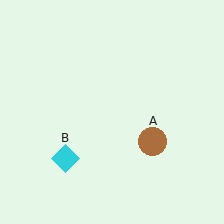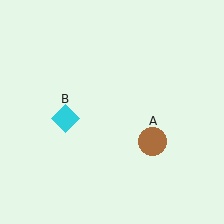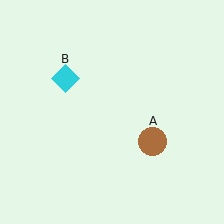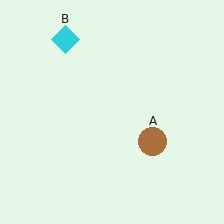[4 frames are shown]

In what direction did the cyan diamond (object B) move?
The cyan diamond (object B) moved up.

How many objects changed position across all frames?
1 object changed position: cyan diamond (object B).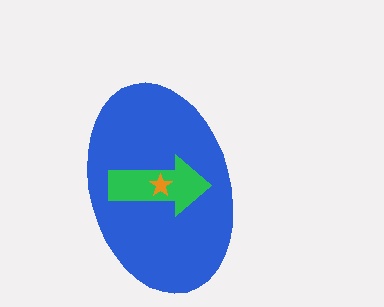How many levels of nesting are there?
3.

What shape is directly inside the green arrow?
The orange star.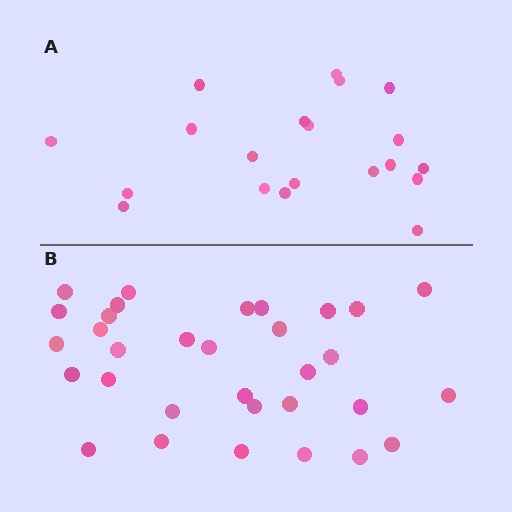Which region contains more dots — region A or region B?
Region B (the bottom region) has more dots.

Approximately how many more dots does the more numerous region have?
Region B has roughly 12 or so more dots than region A.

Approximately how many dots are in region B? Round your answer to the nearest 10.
About 30 dots. (The exact count is 32, which rounds to 30.)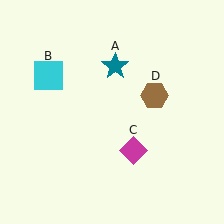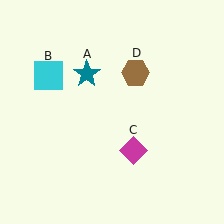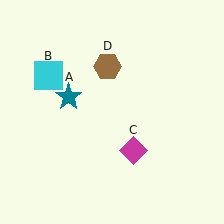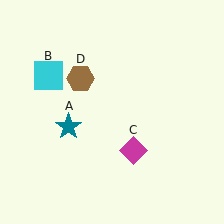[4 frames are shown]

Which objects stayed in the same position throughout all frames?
Cyan square (object B) and magenta diamond (object C) remained stationary.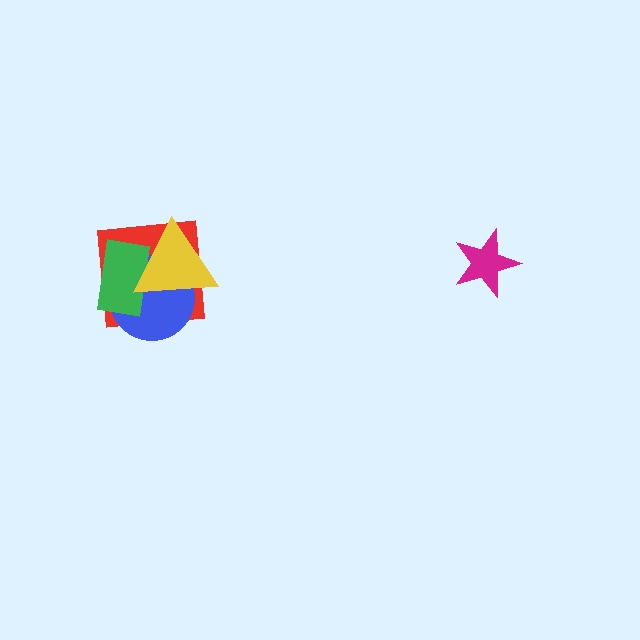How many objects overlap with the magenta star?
0 objects overlap with the magenta star.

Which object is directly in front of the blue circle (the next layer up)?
The green rectangle is directly in front of the blue circle.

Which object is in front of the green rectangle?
The yellow triangle is in front of the green rectangle.